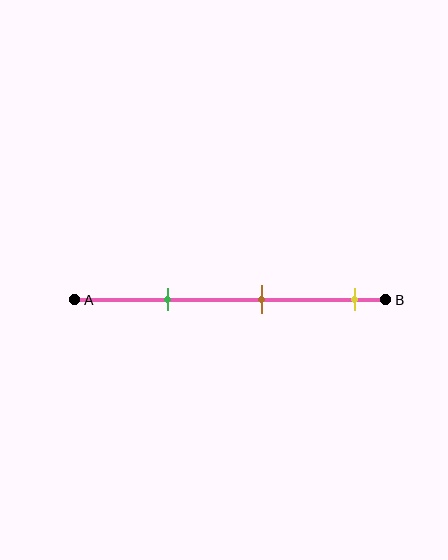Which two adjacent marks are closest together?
The green and brown marks are the closest adjacent pair.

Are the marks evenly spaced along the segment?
Yes, the marks are approximately evenly spaced.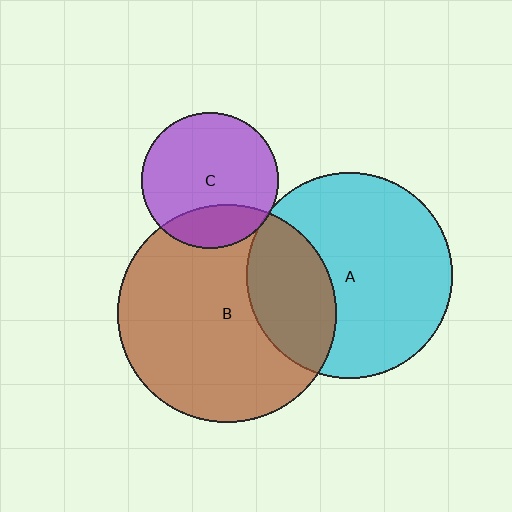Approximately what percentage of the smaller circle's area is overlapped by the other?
Approximately 25%.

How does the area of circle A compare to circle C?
Approximately 2.3 times.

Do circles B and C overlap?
Yes.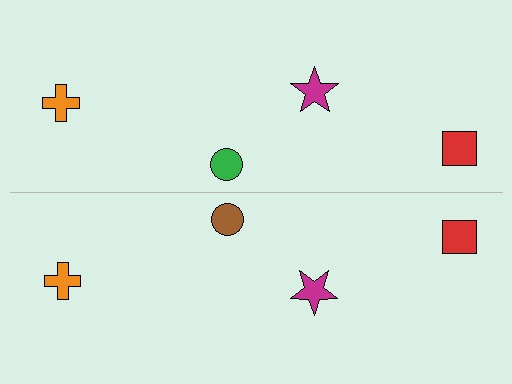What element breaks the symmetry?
The brown circle on the bottom side breaks the symmetry — its mirror counterpart is green.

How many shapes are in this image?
There are 8 shapes in this image.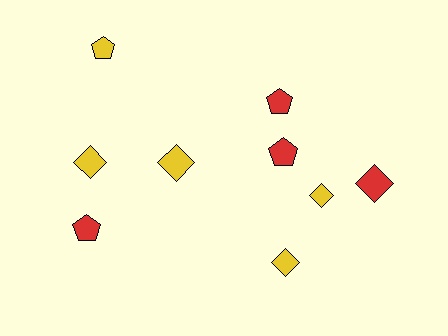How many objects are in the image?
There are 9 objects.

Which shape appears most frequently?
Diamond, with 5 objects.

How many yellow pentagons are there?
There is 1 yellow pentagon.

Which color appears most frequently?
Yellow, with 5 objects.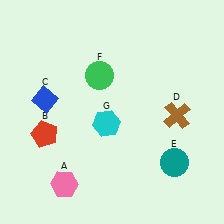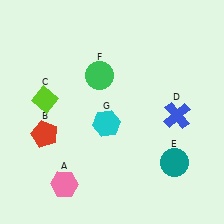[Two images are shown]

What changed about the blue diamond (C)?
In Image 1, C is blue. In Image 2, it changed to lime.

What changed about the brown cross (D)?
In Image 1, D is brown. In Image 2, it changed to blue.